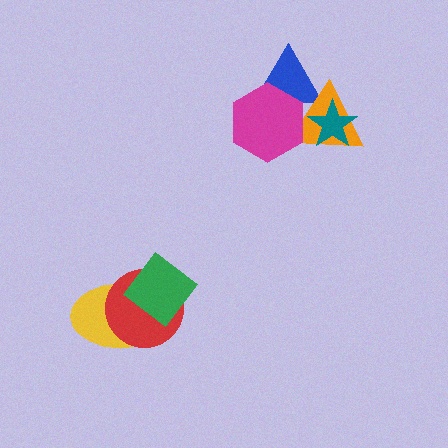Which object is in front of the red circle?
The green diamond is in front of the red circle.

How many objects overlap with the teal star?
1 object overlaps with the teal star.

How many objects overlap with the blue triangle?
2 objects overlap with the blue triangle.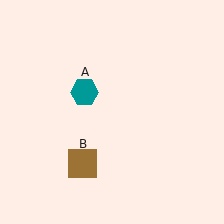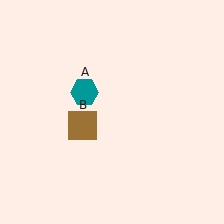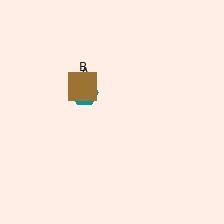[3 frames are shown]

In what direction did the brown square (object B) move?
The brown square (object B) moved up.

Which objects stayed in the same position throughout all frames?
Teal hexagon (object A) remained stationary.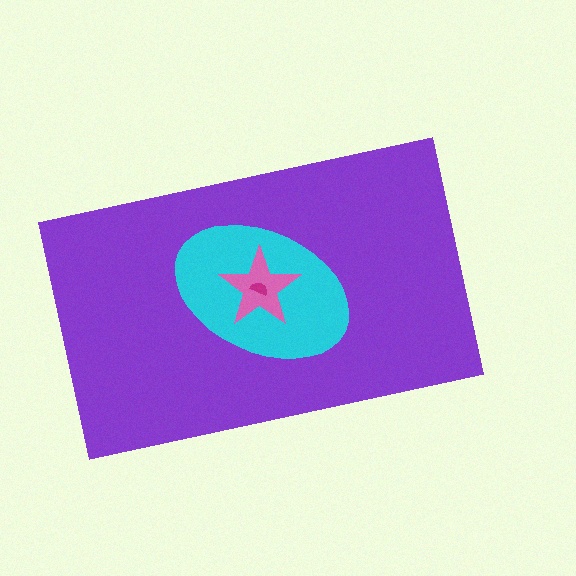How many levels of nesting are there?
4.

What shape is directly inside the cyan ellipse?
The pink star.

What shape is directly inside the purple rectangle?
The cyan ellipse.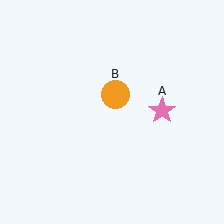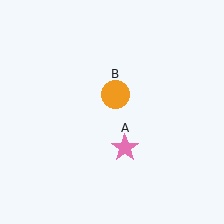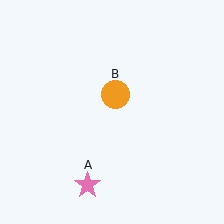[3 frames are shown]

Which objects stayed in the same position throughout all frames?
Orange circle (object B) remained stationary.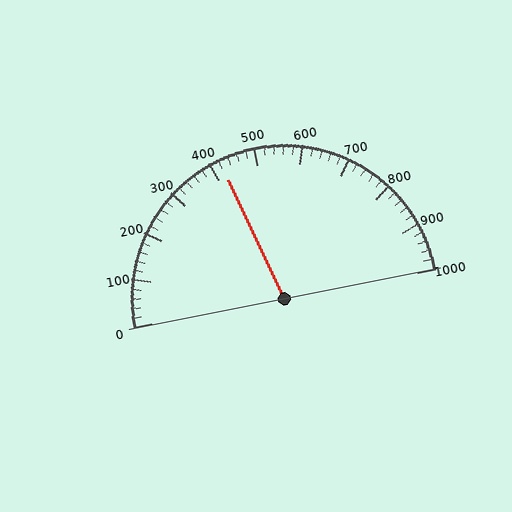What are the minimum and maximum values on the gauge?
The gauge ranges from 0 to 1000.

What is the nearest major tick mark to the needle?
The nearest major tick mark is 400.